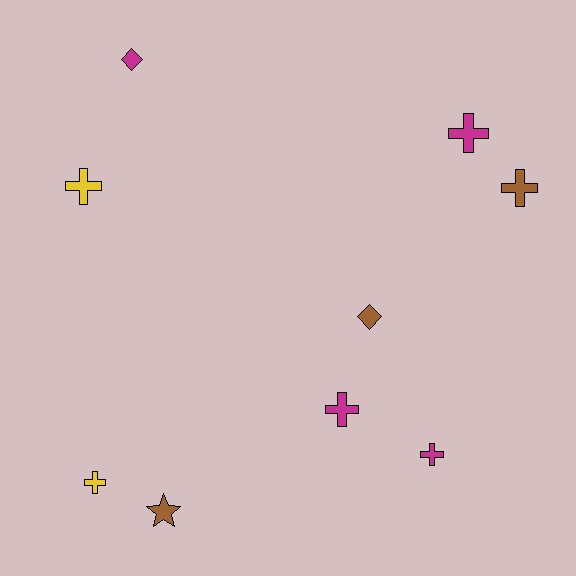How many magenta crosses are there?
There are 3 magenta crosses.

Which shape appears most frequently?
Cross, with 6 objects.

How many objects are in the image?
There are 9 objects.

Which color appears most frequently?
Magenta, with 4 objects.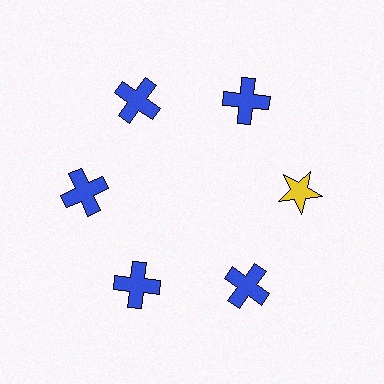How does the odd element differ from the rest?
It differs in both color (yellow instead of blue) and shape (star instead of cross).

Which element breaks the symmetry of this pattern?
The yellow star at roughly the 3 o'clock position breaks the symmetry. All other shapes are blue crosses.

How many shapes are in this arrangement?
There are 6 shapes arranged in a ring pattern.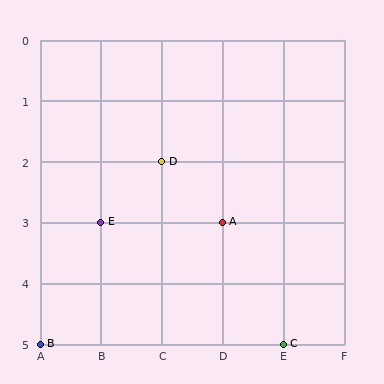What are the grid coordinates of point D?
Point D is at grid coordinates (C, 2).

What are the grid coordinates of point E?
Point E is at grid coordinates (B, 3).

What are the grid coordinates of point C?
Point C is at grid coordinates (E, 5).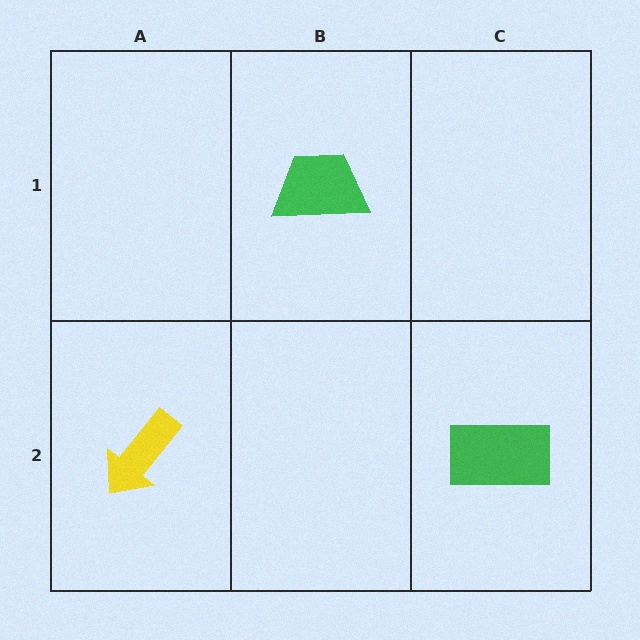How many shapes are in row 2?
2 shapes.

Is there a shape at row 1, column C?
No, that cell is empty.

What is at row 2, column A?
A yellow arrow.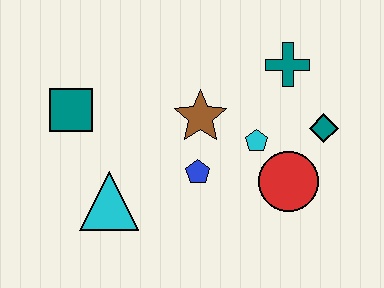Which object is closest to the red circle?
The cyan pentagon is closest to the red circle.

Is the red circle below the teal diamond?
Yes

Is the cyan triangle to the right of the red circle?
No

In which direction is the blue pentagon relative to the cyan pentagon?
The blue pentagon is to the left of the cyan pentagon.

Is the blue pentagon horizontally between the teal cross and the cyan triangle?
Yes